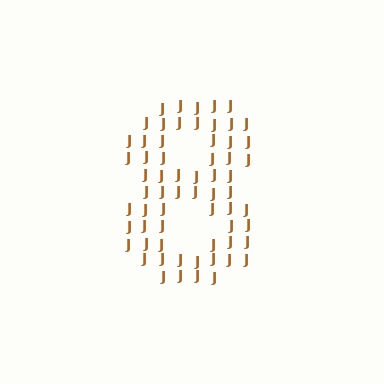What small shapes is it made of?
It is made of small letter J's.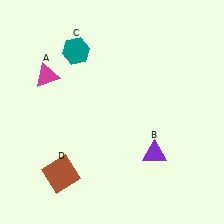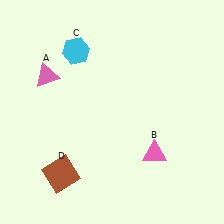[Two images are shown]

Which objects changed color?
A changed from magenta to pink. B changed from purple to pink. C changed from teal to cyan.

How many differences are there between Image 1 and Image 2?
There are 3 differences between the two images.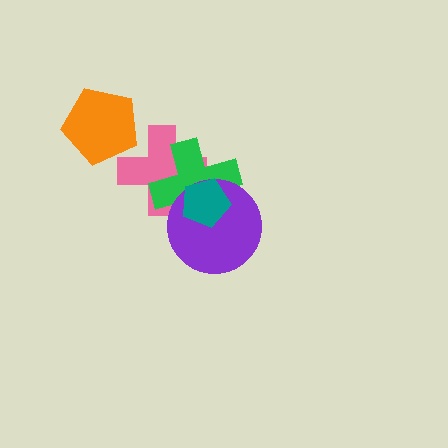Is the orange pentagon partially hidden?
No, no other shape covers it.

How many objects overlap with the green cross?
3 objects overlap with the green cross.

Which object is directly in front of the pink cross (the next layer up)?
The green cross is directly in front of the pink cross.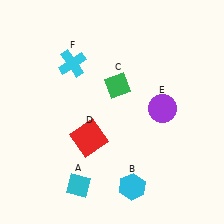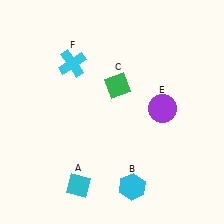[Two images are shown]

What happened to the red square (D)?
The red square (D) was removed in Image 2. It was in the bottom-left area of Image 1.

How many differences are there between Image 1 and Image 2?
There is 1 difference between the two images.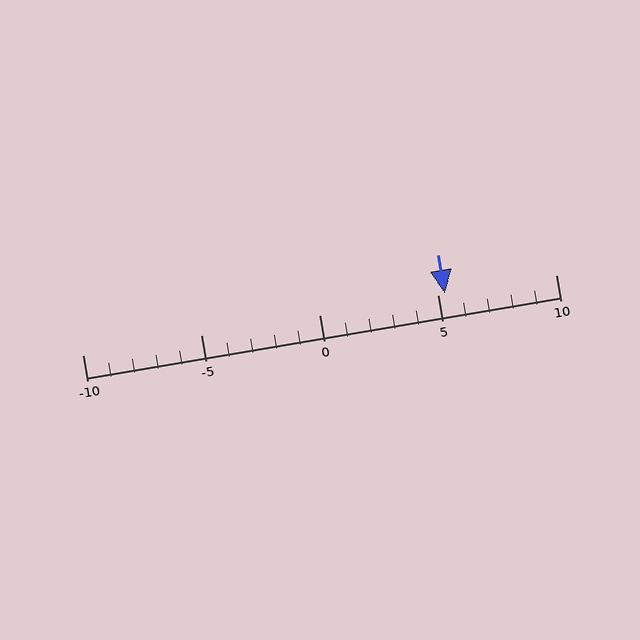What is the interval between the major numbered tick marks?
The major tick marks are spaced 5 units apart.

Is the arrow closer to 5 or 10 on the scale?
The arrow is closer to 5.